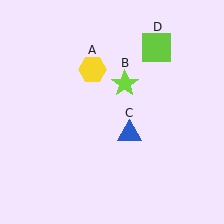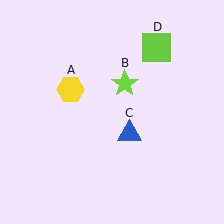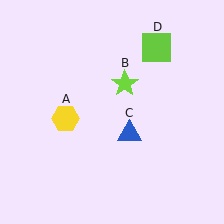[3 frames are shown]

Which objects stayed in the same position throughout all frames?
Lime star (object B) and blue triangle (object C) and lime square (object D) remained stationary.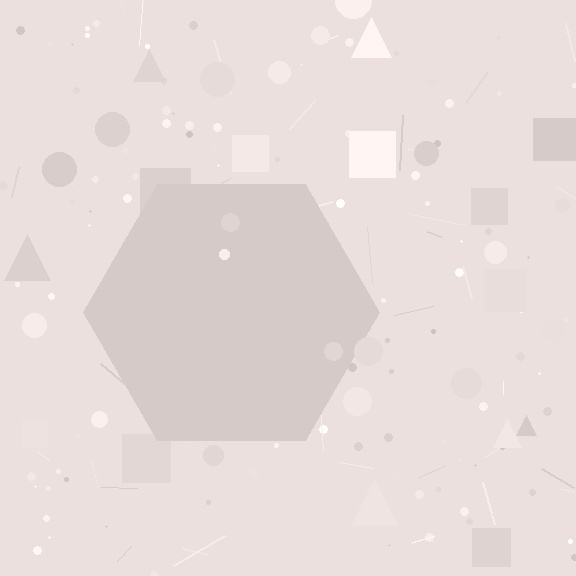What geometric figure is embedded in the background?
A hexagon is embedded in the background.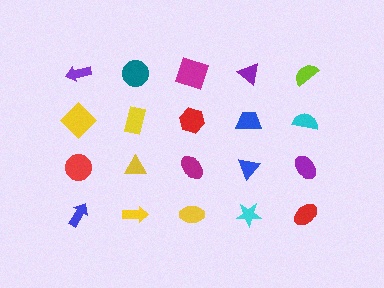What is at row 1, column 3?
A magenta square.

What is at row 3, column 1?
A red circle.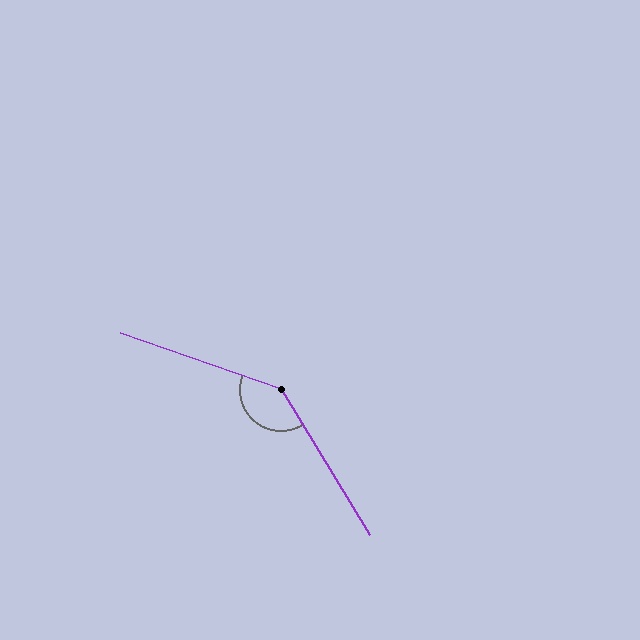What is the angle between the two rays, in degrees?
Approximately 141 degrees.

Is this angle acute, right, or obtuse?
It is obtuse.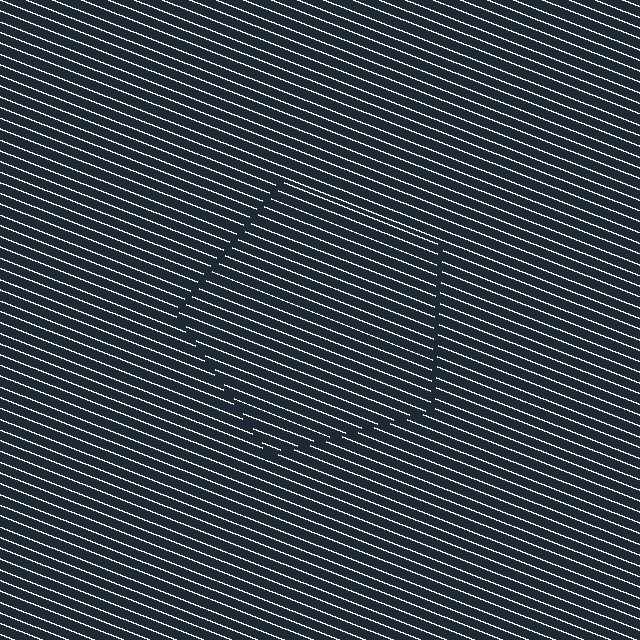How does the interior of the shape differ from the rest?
The interior of the shape contains the same grating, shifted by half a period — the contour is defined by the phase discontinuity where line-ends from the inner and outer gratings abut.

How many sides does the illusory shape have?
5 sides — the line-ends trace a pentagon.